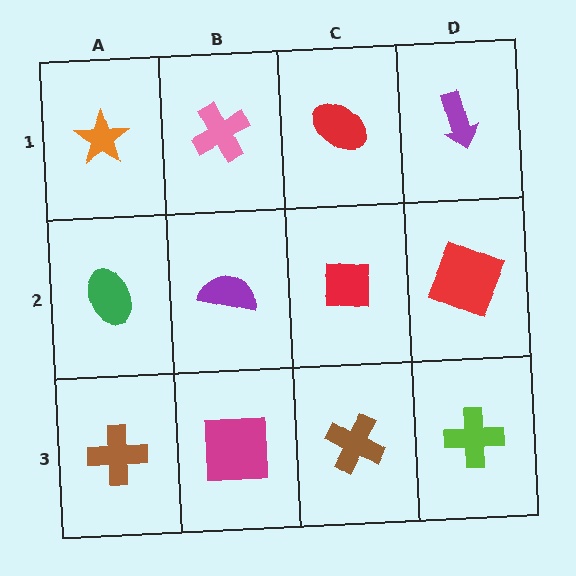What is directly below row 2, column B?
A magenta square.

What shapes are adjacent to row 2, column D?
A purple arrow (row 1, column D), a lime cross (row 3, column D), a red square (row 2, column C).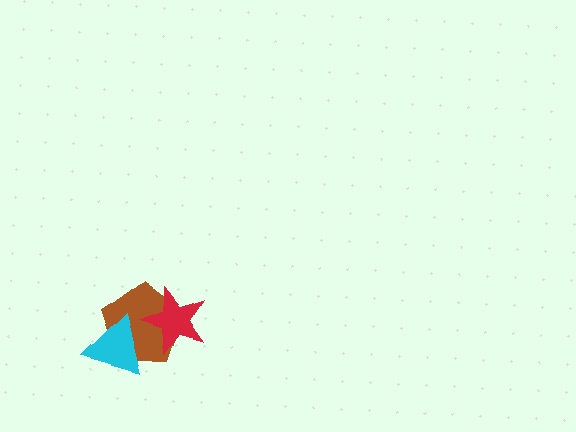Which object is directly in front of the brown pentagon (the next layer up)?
The red star is directly in front of the brown pentagon.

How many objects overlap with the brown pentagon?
2 objects overlap with the brown pentagon.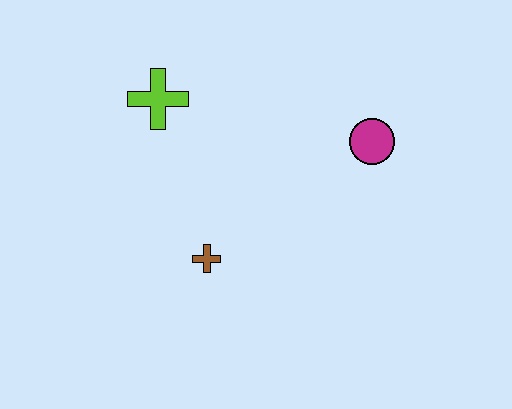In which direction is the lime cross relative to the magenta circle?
The lime cross is to the left of the magenta circle.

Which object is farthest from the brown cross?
The magenta circle is farthest from the brown cross.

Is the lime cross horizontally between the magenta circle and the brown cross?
No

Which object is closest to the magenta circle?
The brown cross is closest to the magenta circle.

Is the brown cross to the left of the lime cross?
No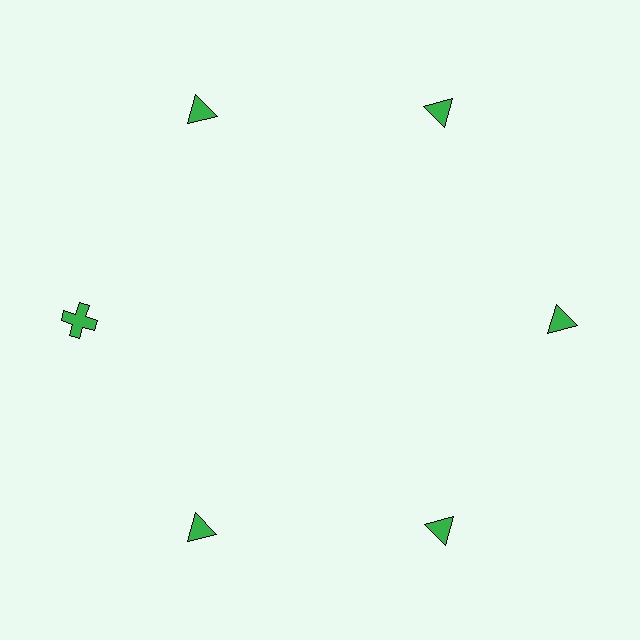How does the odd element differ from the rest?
It has a different shape: cross instead of triangle.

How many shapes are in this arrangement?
There are 6 shapes arranged in a ring pattern.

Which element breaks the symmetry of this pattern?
The green cross at roughly the 9 o'clock position breaks the symmetry. All other shapes are green triangles.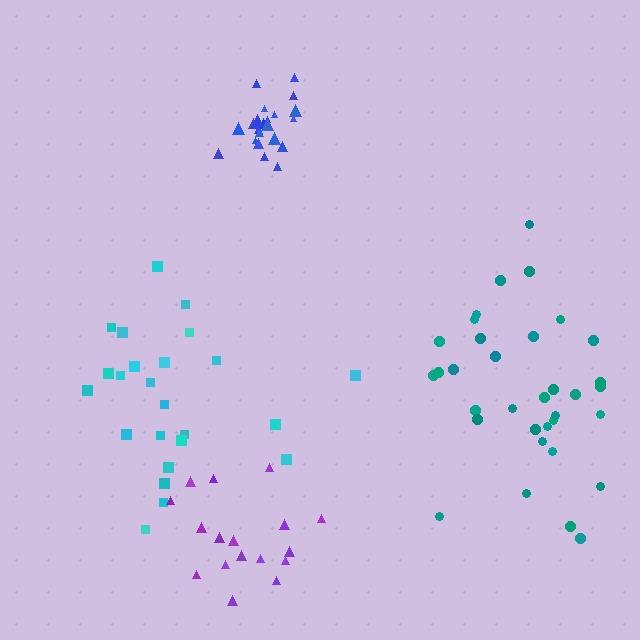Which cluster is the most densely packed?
Blue.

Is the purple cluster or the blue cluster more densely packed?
Blue.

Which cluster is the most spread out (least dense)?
Cyan.